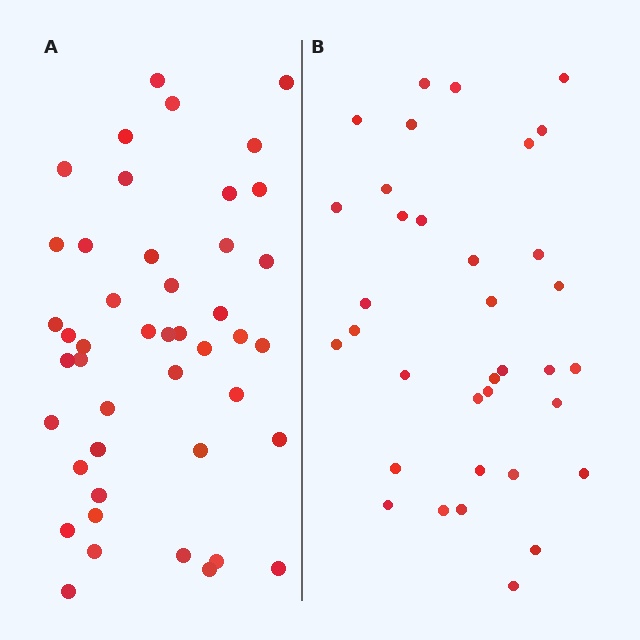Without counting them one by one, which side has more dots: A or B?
Region A (the left region) has more dots.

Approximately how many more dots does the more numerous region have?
Region A has roughly 10 or so more dots than region B.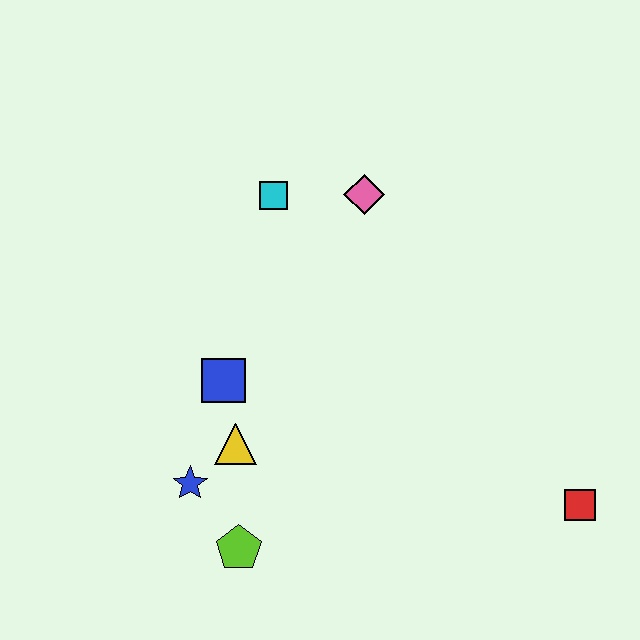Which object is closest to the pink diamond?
The cyan square is closest to the pink diamond.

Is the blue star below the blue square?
Yes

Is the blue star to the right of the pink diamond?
No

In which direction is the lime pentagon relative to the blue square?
The lime pentagon is below the blue square.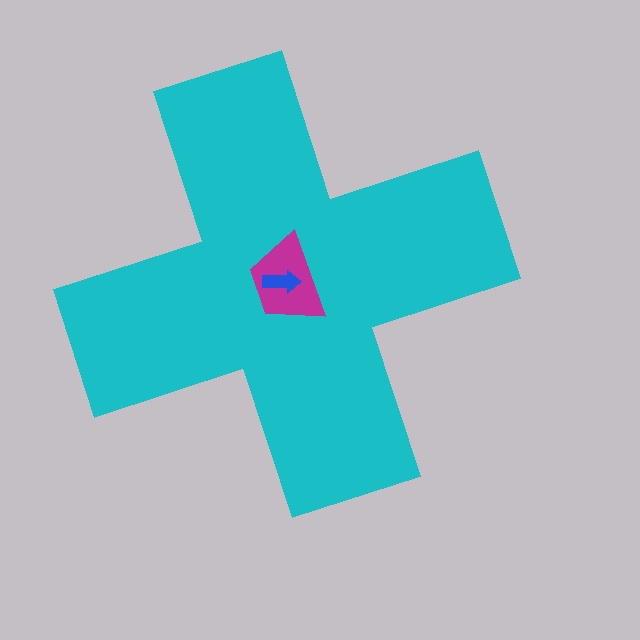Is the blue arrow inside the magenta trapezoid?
Yes.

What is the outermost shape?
The cyan cross.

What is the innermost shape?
The blue arrow.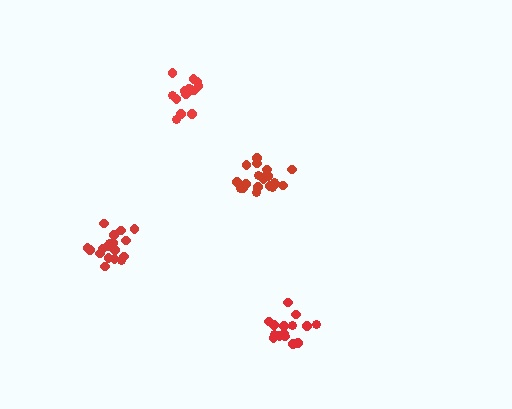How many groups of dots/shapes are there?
There are 4 groups.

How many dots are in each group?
Group 1: 14 dots, Group 2: 18 dots, Group 3: 15 dots, Group 4: 20 dots (67 total).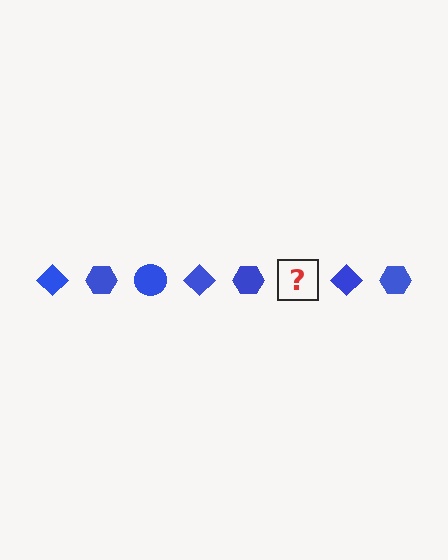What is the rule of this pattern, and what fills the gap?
The rule is that the pattern cycles through diamond, hexagon, circle shapes in blue. The gap should be filled with a blue circle.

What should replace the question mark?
The question mark should be replaced with a blue circle.